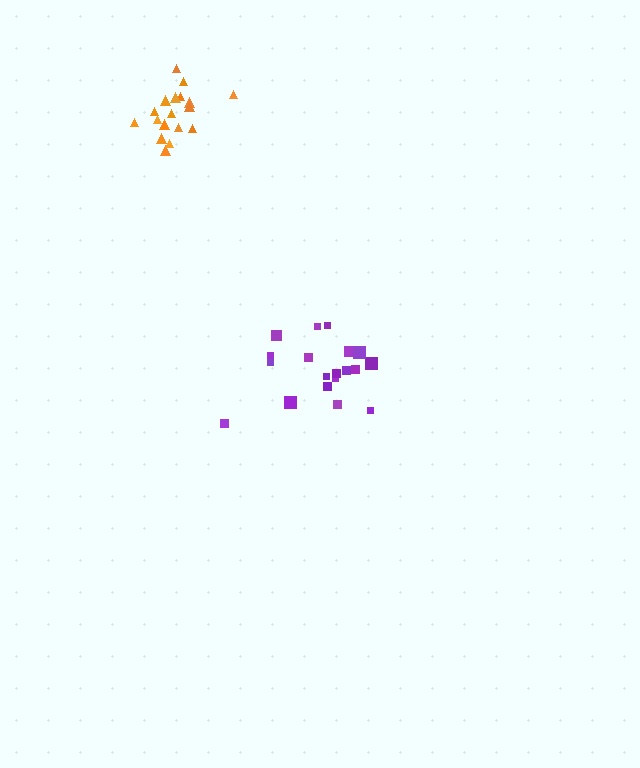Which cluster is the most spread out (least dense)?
Purple.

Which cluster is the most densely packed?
Orange.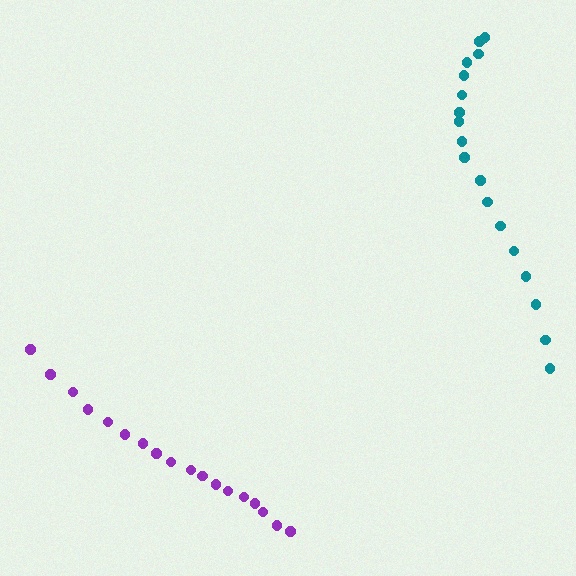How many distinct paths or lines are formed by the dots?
There are 2 distinct paths.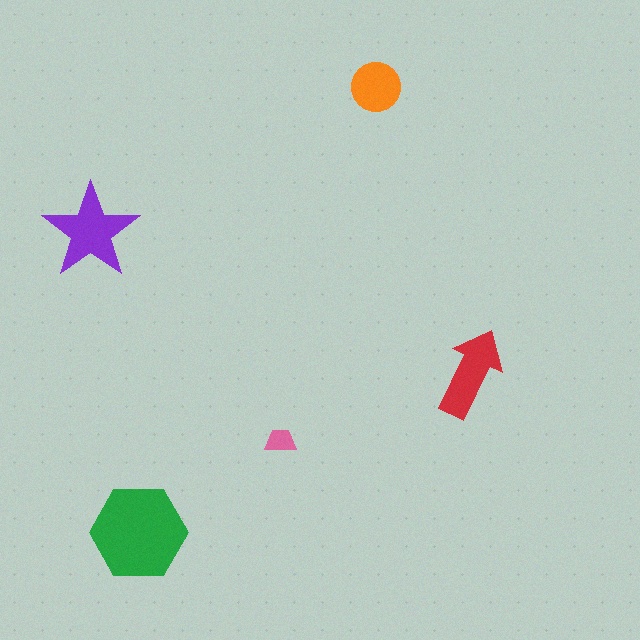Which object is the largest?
The green hexagon.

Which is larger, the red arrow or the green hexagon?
The green hexagon.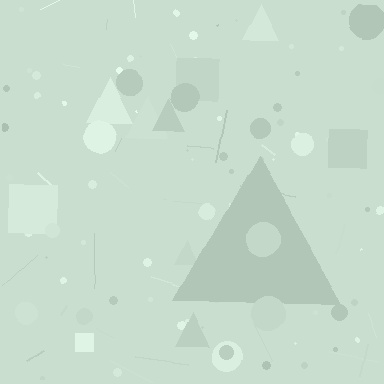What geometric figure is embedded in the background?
A triangle is embedded in the background.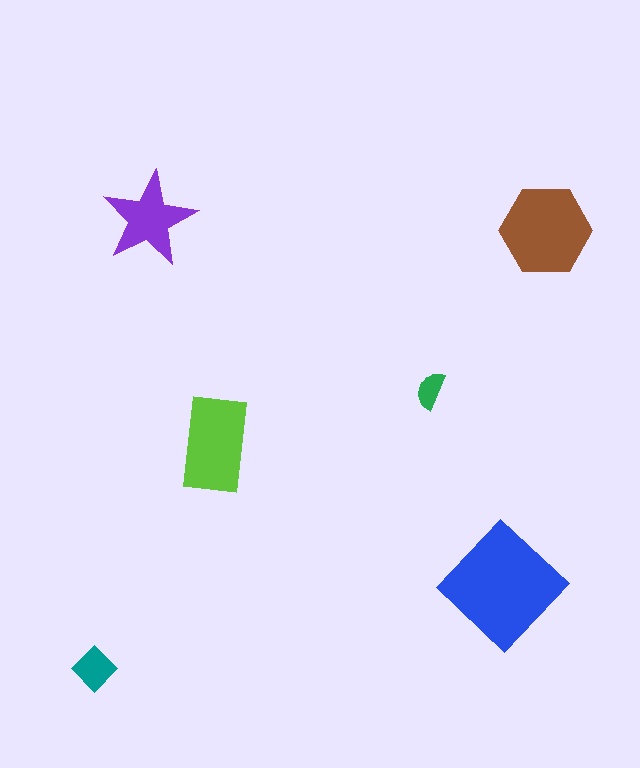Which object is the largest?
The blue diamond.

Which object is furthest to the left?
The teal diamond is leftmost.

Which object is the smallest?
The green semicircle.